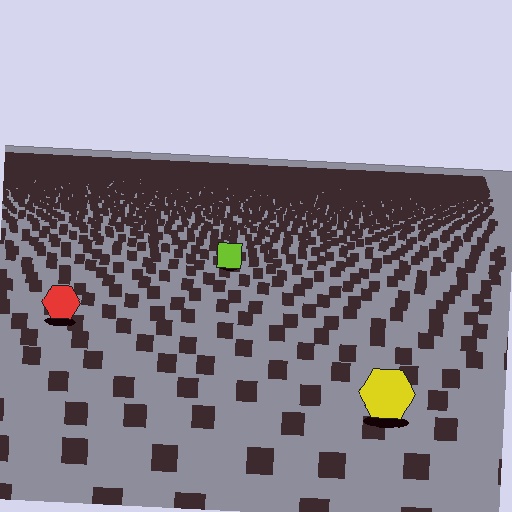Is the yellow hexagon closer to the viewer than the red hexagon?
Yes. The yellow hexagon is closer — you can tell from the texture gradient: the ground texture is coarser near it.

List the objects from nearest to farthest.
From nearest to farthest: the yellow hexagon, the red hexagon, the lime square.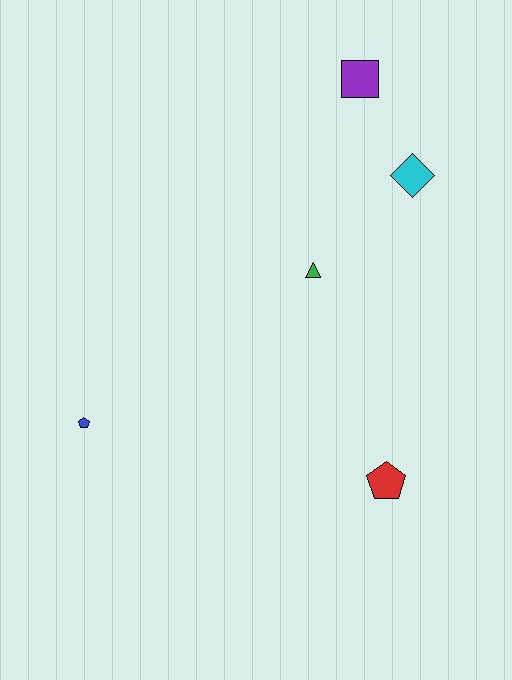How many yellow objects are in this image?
There are no yellow objects.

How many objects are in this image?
There are 5 objects.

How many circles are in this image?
There are no circles.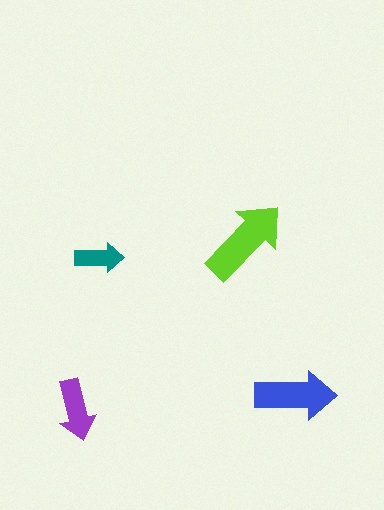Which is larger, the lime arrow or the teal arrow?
The lime one.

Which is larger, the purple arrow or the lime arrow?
The lime one.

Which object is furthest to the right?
The blue arrow is rightmost.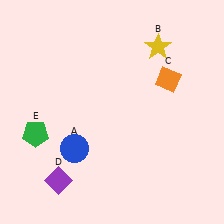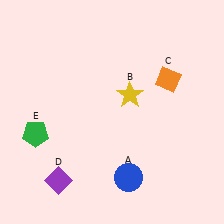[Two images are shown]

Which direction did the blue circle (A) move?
The blue circle (A) moved right.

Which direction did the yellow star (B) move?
The yellow star (B) moved down.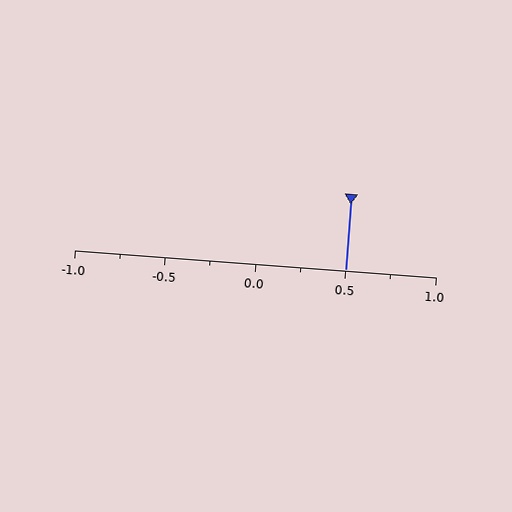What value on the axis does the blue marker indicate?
The marker indicates approximately 0.5.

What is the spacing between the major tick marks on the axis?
The major ticks are spaced 0.5 apart.